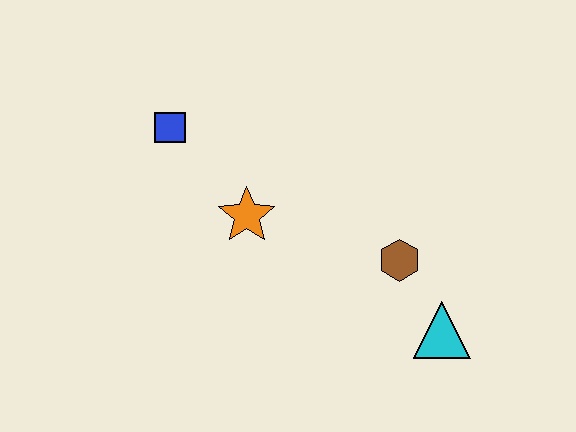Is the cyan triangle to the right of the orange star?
Yes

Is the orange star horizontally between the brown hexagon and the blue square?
Yes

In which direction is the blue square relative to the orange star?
The blue square is above the orange star.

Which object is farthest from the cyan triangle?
The blue square is farthest from the cyan triangle.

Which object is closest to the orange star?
The blue square is closest to the orange star.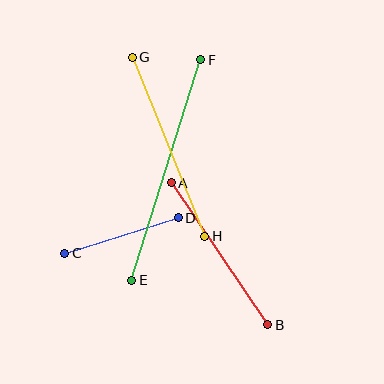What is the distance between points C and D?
The distance is approximately 119 pixels.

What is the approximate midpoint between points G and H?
The midpoint is at approximately (169, 147) pixels.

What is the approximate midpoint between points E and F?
The midpoint is at approximately (166, 170) pixels.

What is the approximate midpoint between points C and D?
The midpoint is at approximately (122, 235) pixels.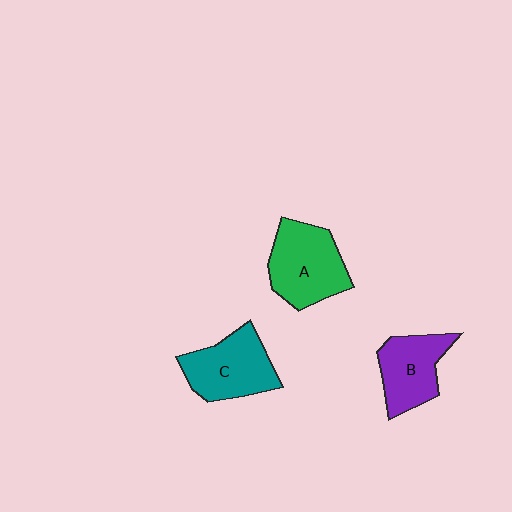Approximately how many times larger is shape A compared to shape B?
Approximately 1.2 times.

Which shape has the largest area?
Shape A (green).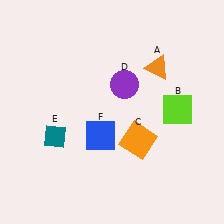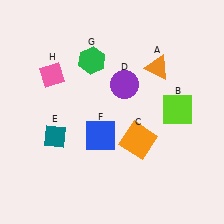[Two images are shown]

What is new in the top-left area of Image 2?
A green hexagon (G) was added in the top-left area of Image 2.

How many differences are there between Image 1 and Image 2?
There are 2 differences between the two images.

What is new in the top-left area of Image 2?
A pink diamond (H) was added in the top-left area of Image 2.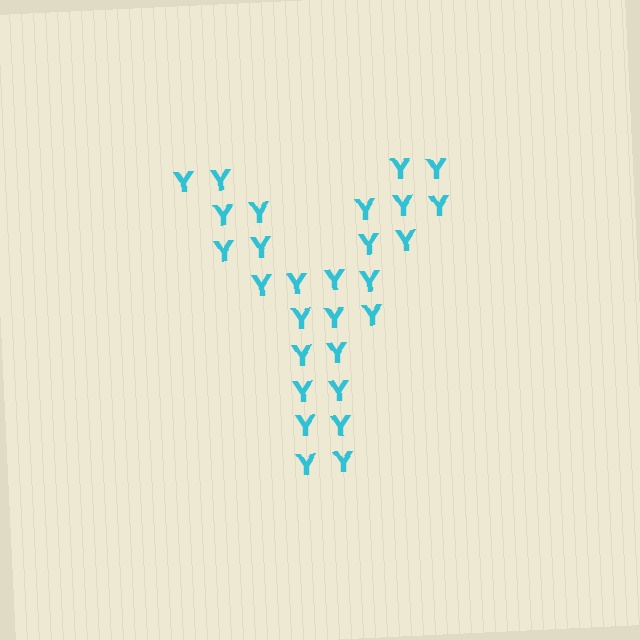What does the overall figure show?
The overall figure shows the letter Y.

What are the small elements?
The small elements are letter Y's.